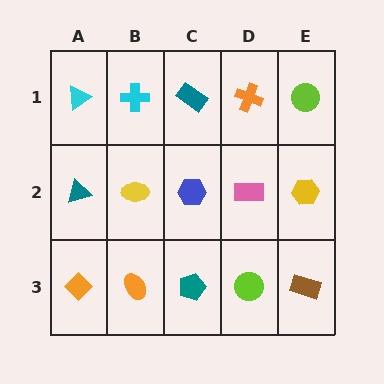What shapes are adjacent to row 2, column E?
A lime circle (row 1, column E), a brown rectangle (row 3, column E), a pink rectangle (row 2, column D).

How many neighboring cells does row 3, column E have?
2.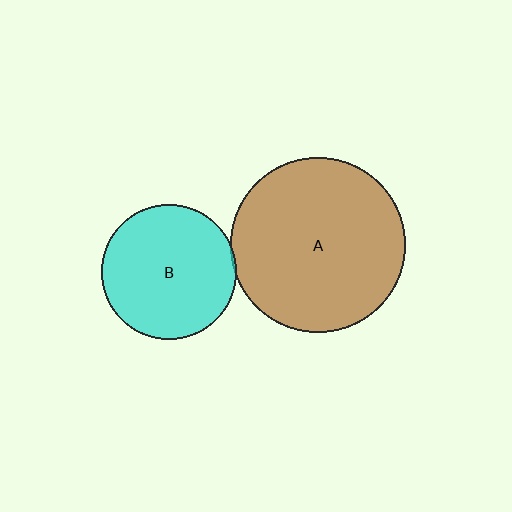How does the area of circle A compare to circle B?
Approximately 1.7 times.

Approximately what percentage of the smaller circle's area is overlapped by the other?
Approximately 5%.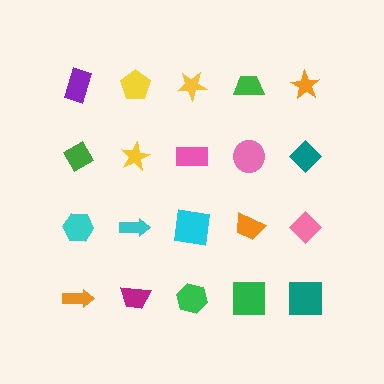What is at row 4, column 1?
An orange arrow.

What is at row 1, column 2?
A yellow pentagon.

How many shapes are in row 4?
5 shapes.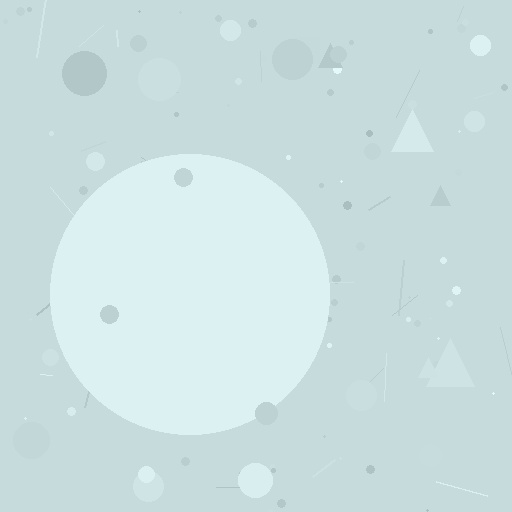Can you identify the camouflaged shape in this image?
The camouflaged shape is a circle.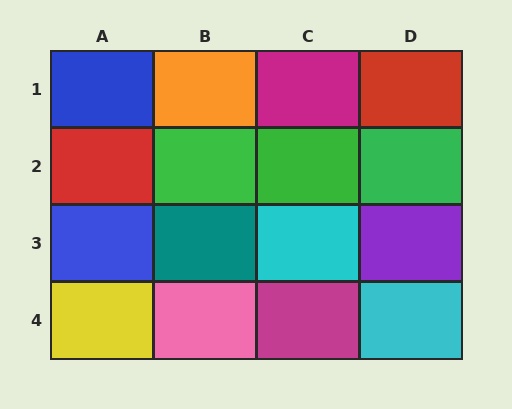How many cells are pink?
1 cell is pink.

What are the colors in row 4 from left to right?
Yellow, pink, magenta, cyan.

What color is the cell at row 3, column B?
Teal.